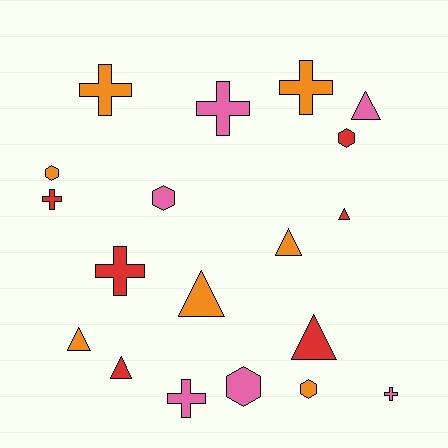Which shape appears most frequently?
Triangle, with 7 objects.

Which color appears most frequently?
Orange, with 7 objects.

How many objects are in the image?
There are 19 objects.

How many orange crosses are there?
There are 2 orange crosses.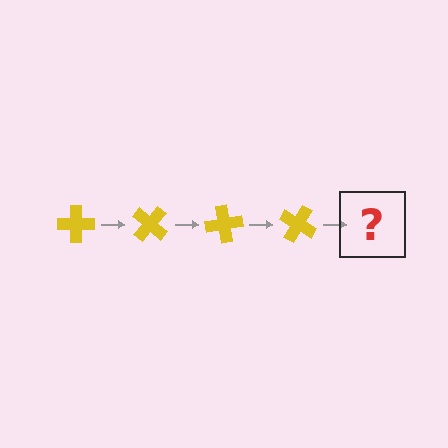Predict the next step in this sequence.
The next step is a yellow cross rotated 160 degrees.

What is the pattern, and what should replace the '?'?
The pattern is that the cross rotates 40 degrees each step. The '?' should be a yellow cross rotated 160 degrees.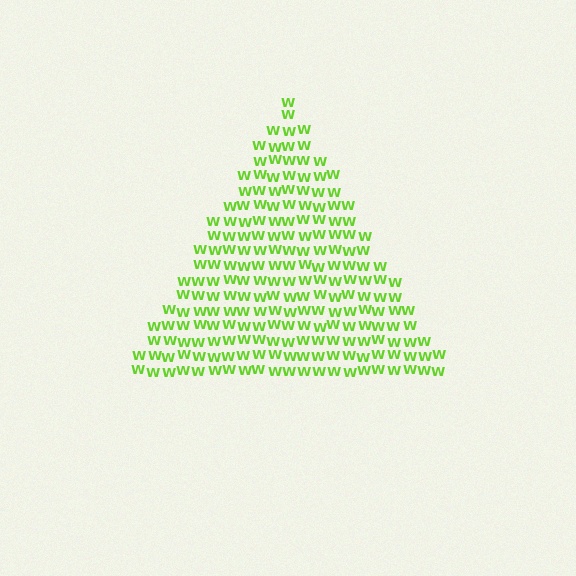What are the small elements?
The small elements are letter W's.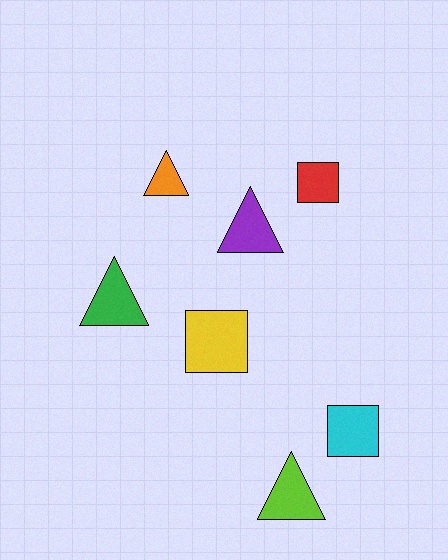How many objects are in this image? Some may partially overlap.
There are 7 objects.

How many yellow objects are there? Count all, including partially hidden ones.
There is 1 yellow object.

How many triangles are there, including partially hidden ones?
There are 4 triangles.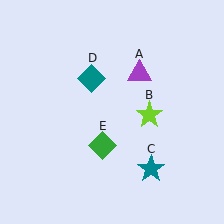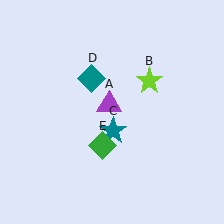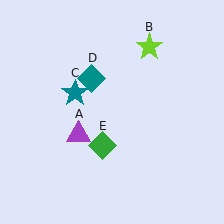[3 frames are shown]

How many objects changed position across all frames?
3 objects changed position: purple triangle (object A), lime star (object B), teal star (object C).